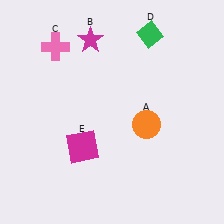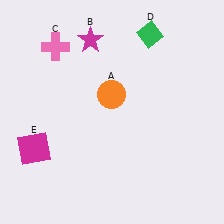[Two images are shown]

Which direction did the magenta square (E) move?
The magenta square (E) moved left.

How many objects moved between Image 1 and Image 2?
2 objects moved between the two images.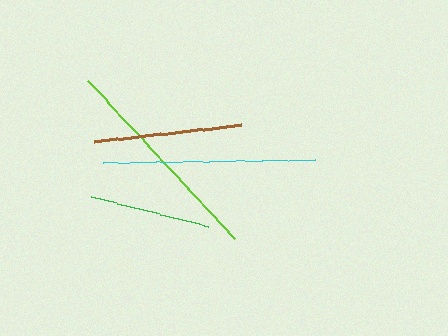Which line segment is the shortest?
The green line is the shortest at approximately 120 pixels.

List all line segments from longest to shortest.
From longest to shortest: lime, cyan, brown, green.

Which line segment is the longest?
The lime line is the longest at approximately 216 pixels.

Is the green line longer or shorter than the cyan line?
The cyan line is longer than the green line.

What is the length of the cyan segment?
The cyan segment is approximately 212 pixels long.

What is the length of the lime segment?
The lime segment is approximately 216 pixels long.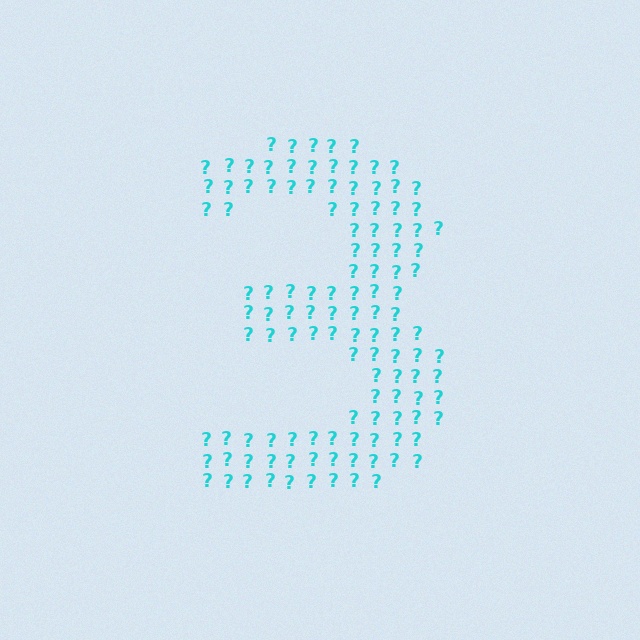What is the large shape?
The large shape is the digit 3.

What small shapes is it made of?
It is made of small question marks.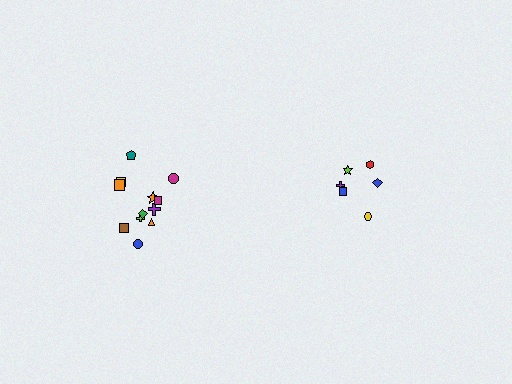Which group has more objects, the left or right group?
The left group.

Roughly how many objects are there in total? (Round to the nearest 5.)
Roughly 20 objects in total.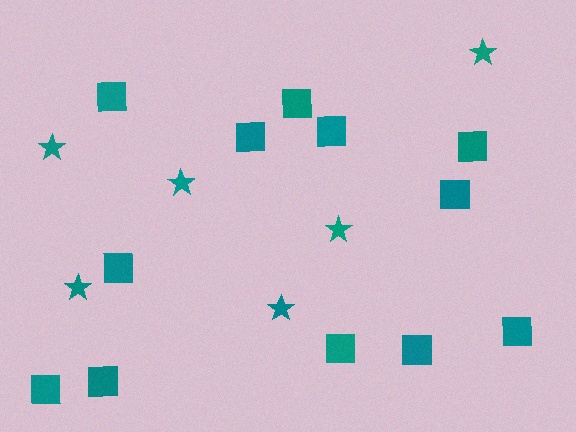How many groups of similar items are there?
There are 2 groups: one group of squares (12) and one group of stars (6).